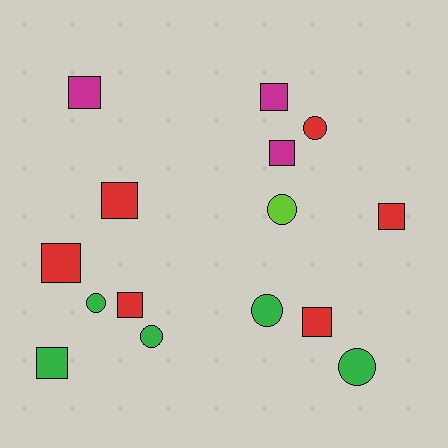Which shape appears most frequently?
Square, with 9 objects.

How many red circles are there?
There is 1 red circle.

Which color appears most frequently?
Red, with 6 objects.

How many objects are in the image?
There are 15 objects.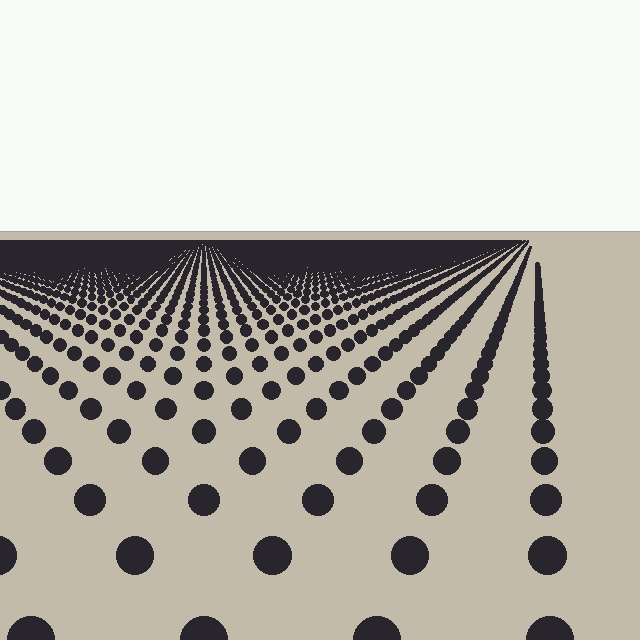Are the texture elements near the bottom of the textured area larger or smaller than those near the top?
Larger. Near the bottom, elements are closer to the viewer and appear at a bigger on-screen size.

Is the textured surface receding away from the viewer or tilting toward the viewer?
The surface is receding away from the viewer. Texture elements get smaller and denser toward the top.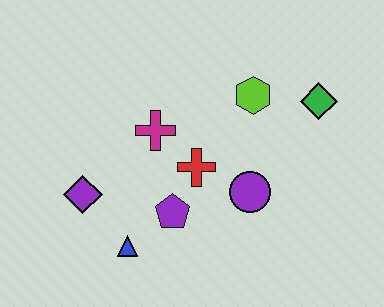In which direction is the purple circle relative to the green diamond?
The purple circle is below the green diamond.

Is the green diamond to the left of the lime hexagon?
No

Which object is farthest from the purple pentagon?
The green diamond is farthest from the purple pentagon.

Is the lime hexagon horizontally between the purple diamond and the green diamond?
Yes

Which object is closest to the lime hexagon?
The green diamond is closest to the lime hexagon.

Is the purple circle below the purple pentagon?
No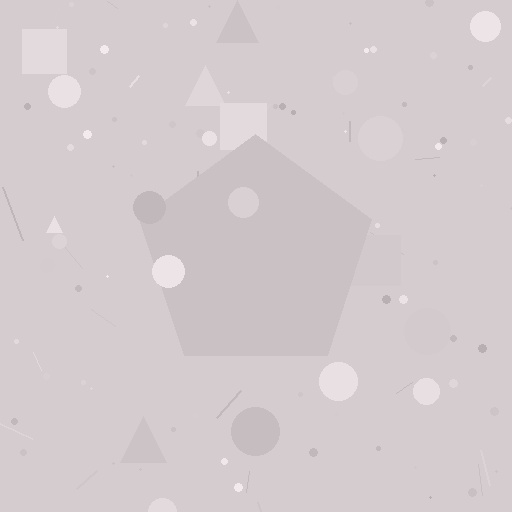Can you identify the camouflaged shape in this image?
The camouflaged shape is a pentagon.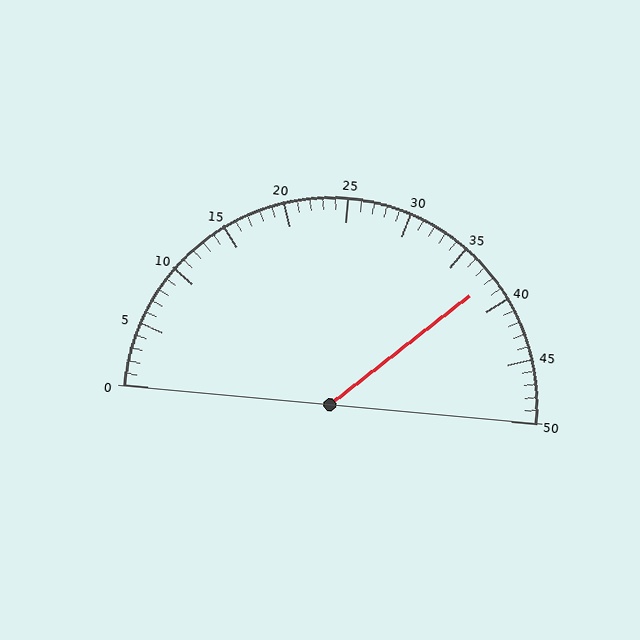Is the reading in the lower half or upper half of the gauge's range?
The reading is in the upper half of the range (0 to 50).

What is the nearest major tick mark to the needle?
The nearest major tick mark is 40.